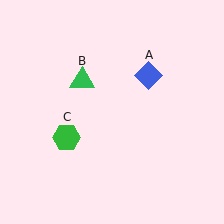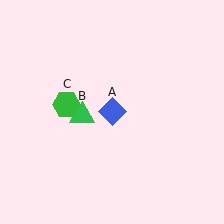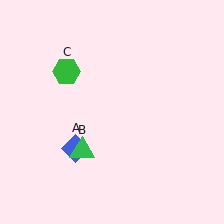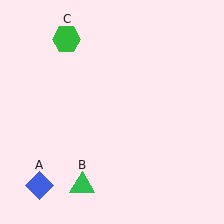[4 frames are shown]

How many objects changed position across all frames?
3 objects changed position: blue diamond (object A), green triangle (object B), green hexagon (object C).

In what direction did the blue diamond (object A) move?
The blue diamond (object A) moved down and to the left.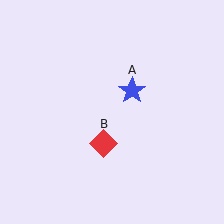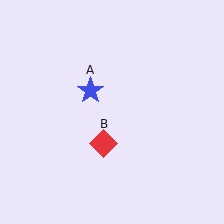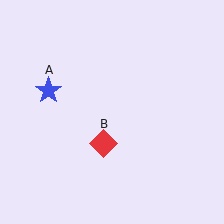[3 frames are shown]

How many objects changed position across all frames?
1 object changed position: blue star (object A).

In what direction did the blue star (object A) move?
The blue star (object A) moved left.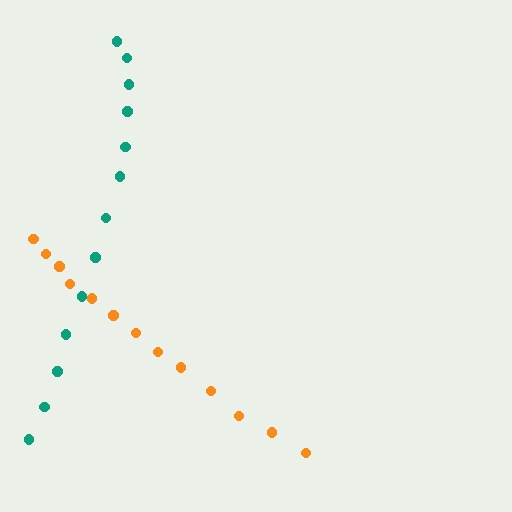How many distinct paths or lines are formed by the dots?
There are 2 distinct paths.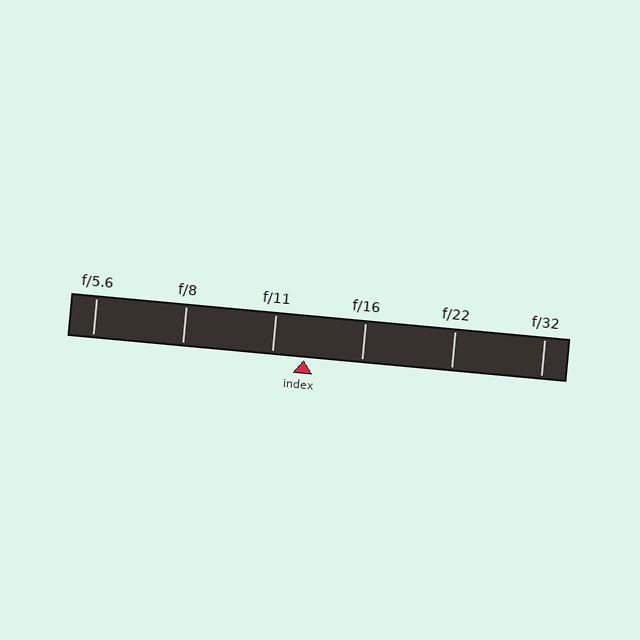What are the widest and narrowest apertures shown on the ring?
The widest aperture shown is f/5.6 and the narrowest is f/32.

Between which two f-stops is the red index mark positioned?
The index mark is between f/11 and f/16.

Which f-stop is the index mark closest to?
The index mark is closest to f/11.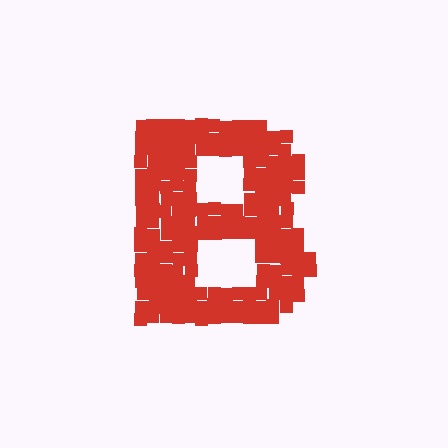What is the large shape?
The large shape is the letter B.